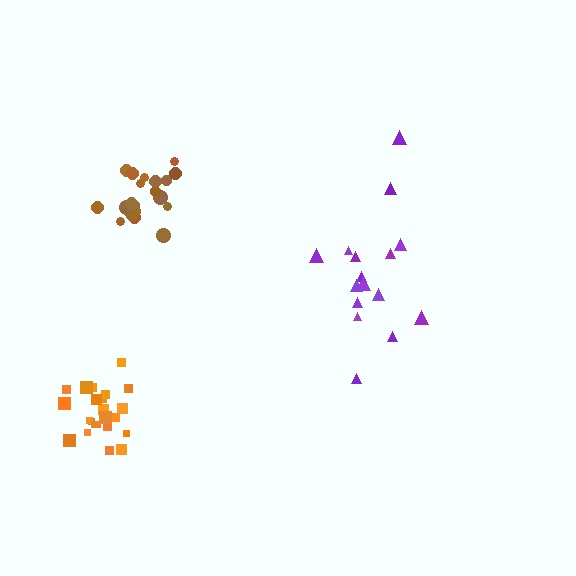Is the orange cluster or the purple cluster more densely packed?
Orange.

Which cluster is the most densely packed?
Orange.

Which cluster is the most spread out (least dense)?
Purple.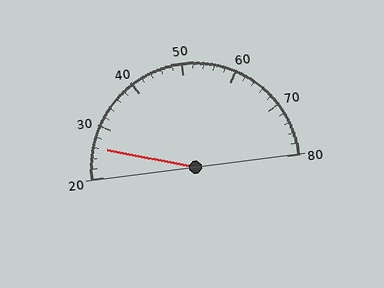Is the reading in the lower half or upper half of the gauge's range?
The reading is in the lower half of the range (20 to 80).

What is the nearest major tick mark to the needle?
The nearest major tick mark is 30.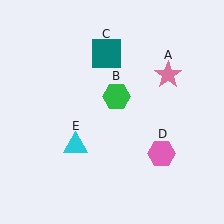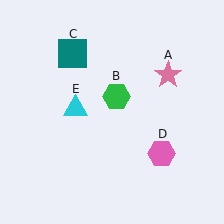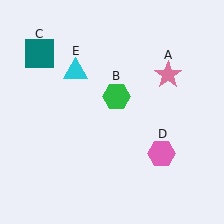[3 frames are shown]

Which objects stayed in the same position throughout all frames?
Pink star (object A) and green hexagon (object B) and pink hexagon (object D) remained stationary.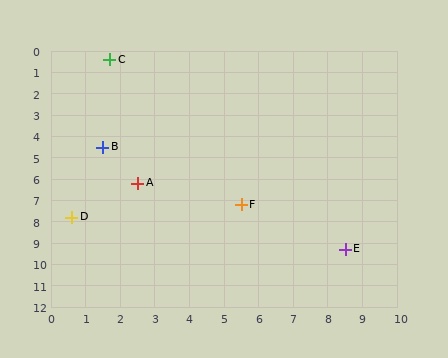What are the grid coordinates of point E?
Point E is at approximately (8.5, 9.3).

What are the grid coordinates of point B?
Point B is at approximately (1.5, 4.5).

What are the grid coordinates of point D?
Point D is at approximately (0.6, 7.8).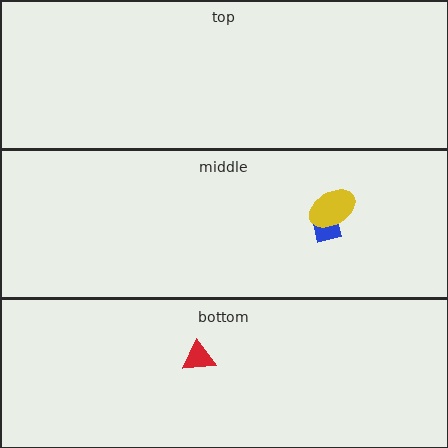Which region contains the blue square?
The middle region.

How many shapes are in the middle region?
2.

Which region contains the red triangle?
The bottom region.